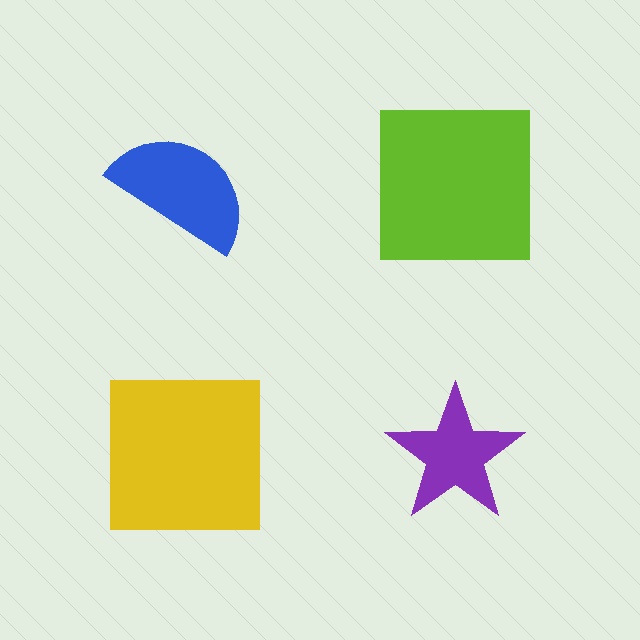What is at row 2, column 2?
A purple star.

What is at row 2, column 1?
A yellow square.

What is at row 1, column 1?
A blue semicircle.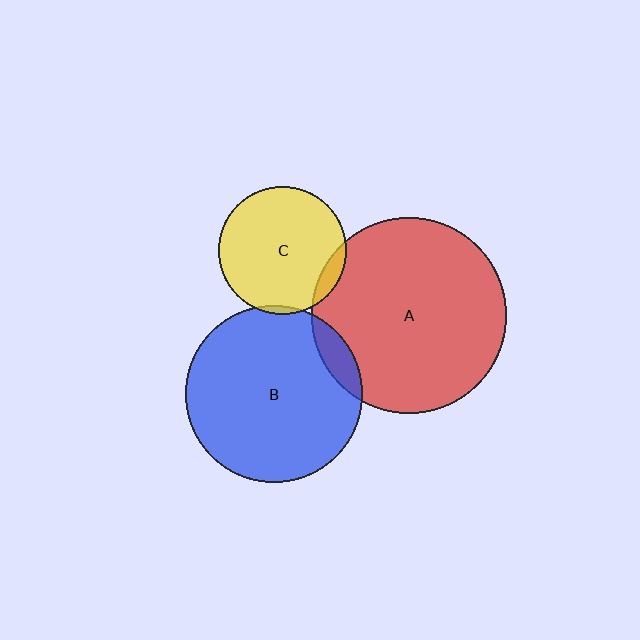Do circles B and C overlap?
Yes.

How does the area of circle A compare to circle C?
Approximately 2.3 times.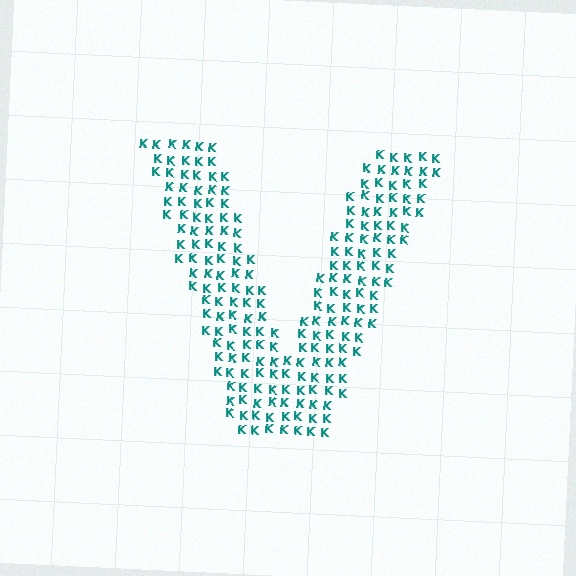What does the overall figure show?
The overall figure shows the letter V.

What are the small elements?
The small elements are letter K's.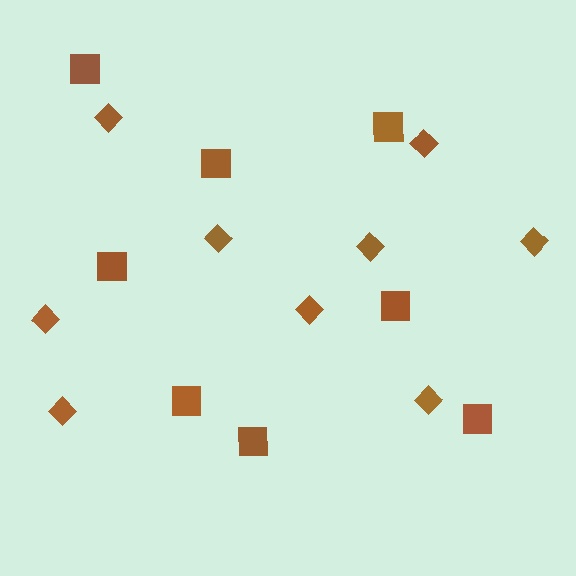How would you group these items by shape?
There are 2 groups: one group of diamonds (9) and one group of squares (8).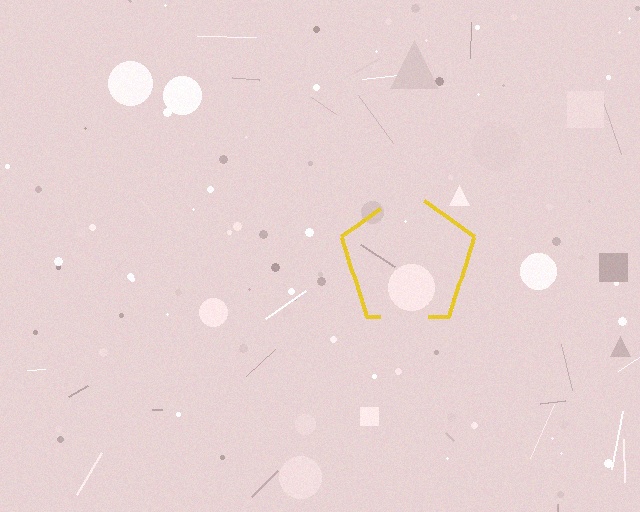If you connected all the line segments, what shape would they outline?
They would outline a pentagon.